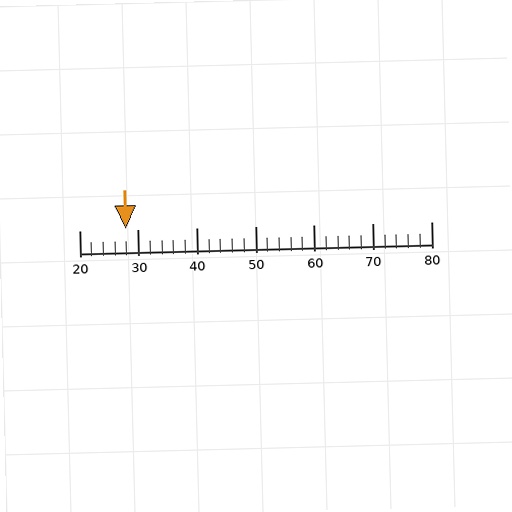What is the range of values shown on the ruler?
The ruler shows values from 20 to 80.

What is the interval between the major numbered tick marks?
The major tick marks are spaced 10 units apart.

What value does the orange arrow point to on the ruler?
The orange arrow points to approximately 28.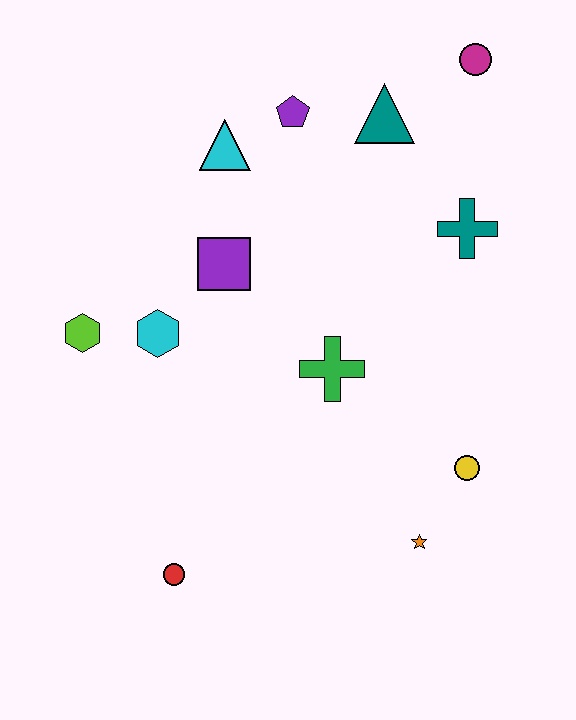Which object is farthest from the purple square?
The orange star is farthest from the purple square.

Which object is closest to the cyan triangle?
The purple pentagon is closest to the cyan triangle.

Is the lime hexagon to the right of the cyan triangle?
No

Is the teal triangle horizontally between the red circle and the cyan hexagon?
No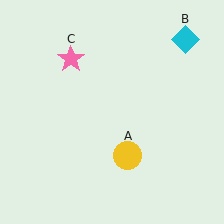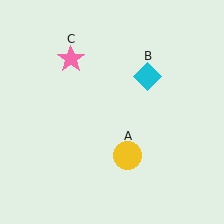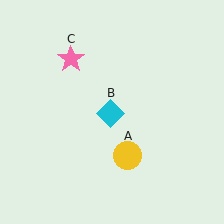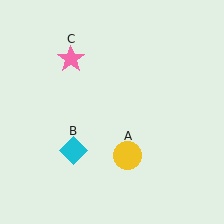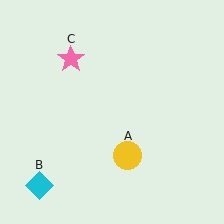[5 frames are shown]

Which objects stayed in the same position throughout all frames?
Yellow circle (object A) and pink star (object C) remained stationary.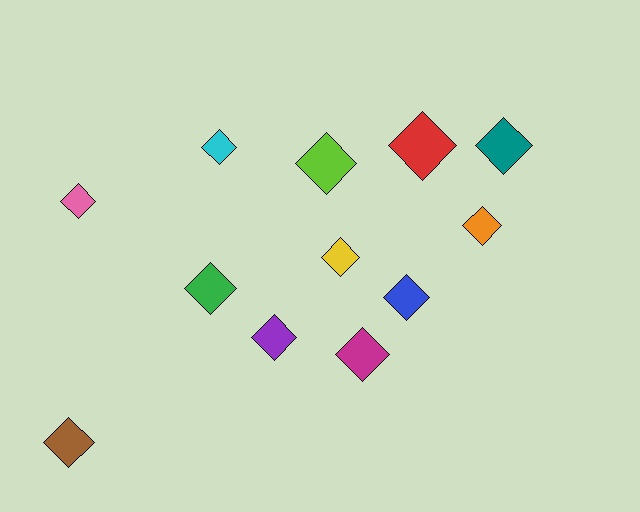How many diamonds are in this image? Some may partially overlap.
There are 12 diamonds.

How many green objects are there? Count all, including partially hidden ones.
There is 1 green object.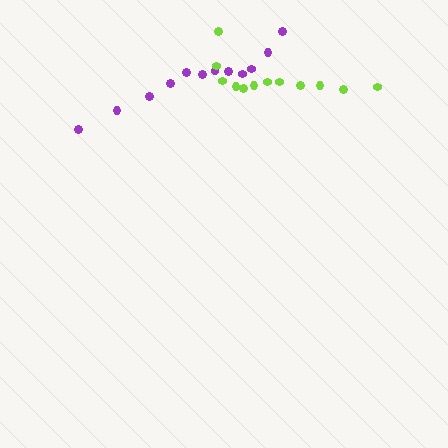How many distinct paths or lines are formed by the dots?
There are 2 distinct paths.